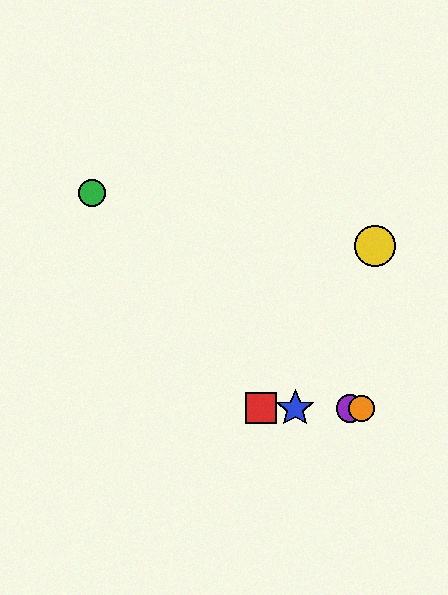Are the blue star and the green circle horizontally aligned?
No, the blue star is at y≈408 and the green circle is at y≈193.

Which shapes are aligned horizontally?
The red square, the blue star, the purple circle, the orange circle are aligned horizontally.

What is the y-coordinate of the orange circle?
The orange circle is at y≈408.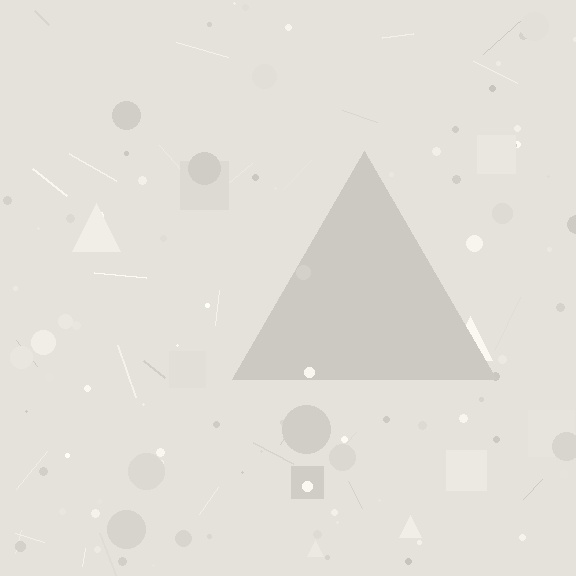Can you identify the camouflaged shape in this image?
The camouflaged shape is a triangle.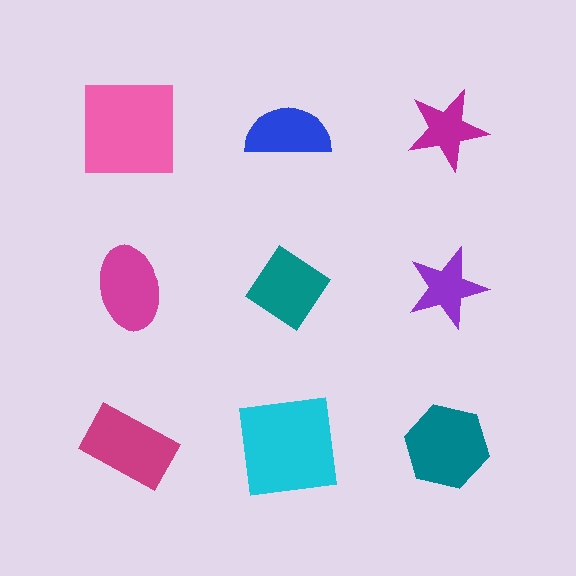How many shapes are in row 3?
3 shapes.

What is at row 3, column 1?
A magenta rectangle.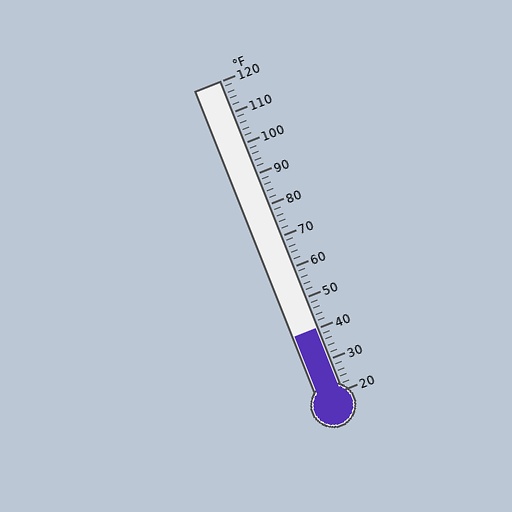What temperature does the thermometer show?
The thermometer shows approximately 40°F.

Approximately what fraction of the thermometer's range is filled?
The thermometer is filled to approximately 20% of its range.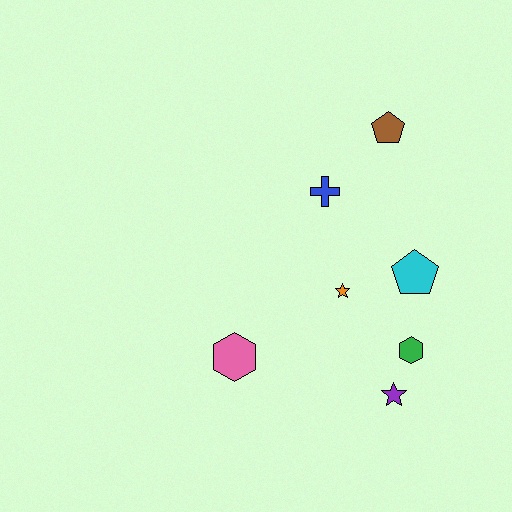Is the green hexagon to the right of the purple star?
Yes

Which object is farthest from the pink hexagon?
The brown pentagon is farthest from the pink hexagon.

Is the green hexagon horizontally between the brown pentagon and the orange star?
No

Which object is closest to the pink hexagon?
The orange star is closest to the pink hexagon.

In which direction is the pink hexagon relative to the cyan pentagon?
The pink hexagon is to the left of the cyan pentagon.